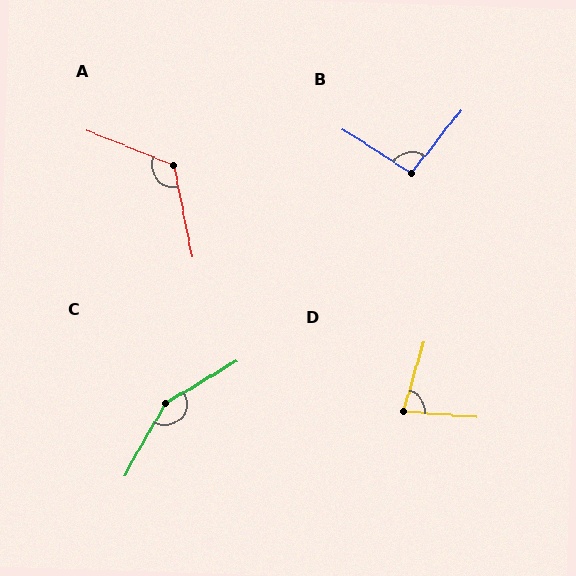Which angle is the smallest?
D, at approximately 78 degrees.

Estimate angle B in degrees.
Approximately 96 degrees.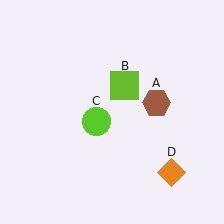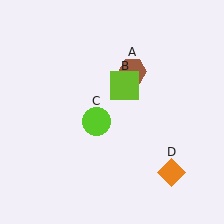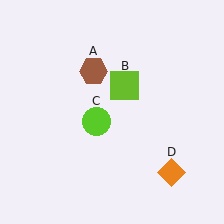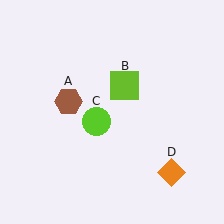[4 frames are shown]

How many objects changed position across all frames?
1 object changed position: brown hexagon (object A).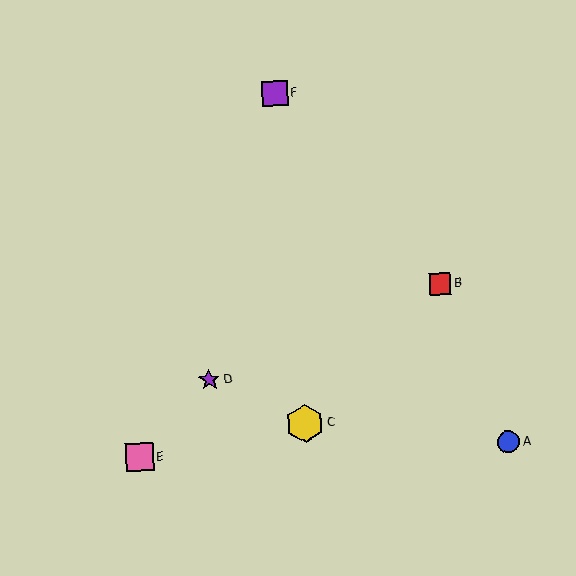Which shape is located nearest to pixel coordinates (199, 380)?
The purple star (labeled D) at (209, 380) is nearest to that location.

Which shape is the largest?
The yellow hexagon (labeled C) is the largest.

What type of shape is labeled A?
Shape A is a blue circle.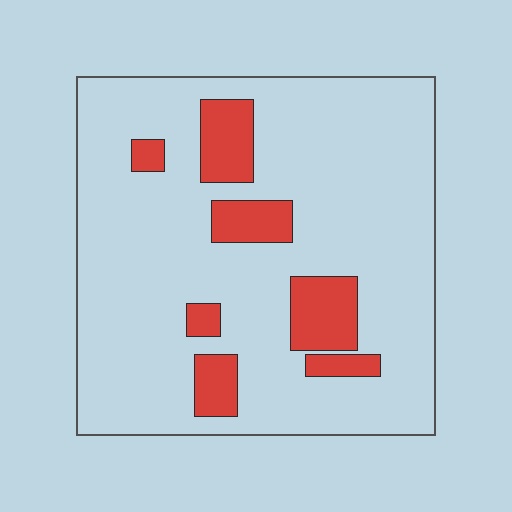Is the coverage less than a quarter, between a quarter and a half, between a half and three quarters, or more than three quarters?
Less than a quarter.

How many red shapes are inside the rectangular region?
7.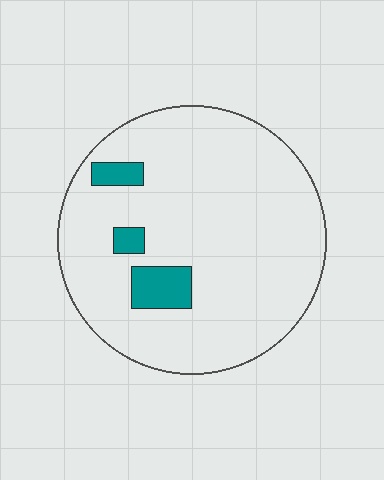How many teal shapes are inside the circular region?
3.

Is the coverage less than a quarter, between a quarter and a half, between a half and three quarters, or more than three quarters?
Less than a quarter.